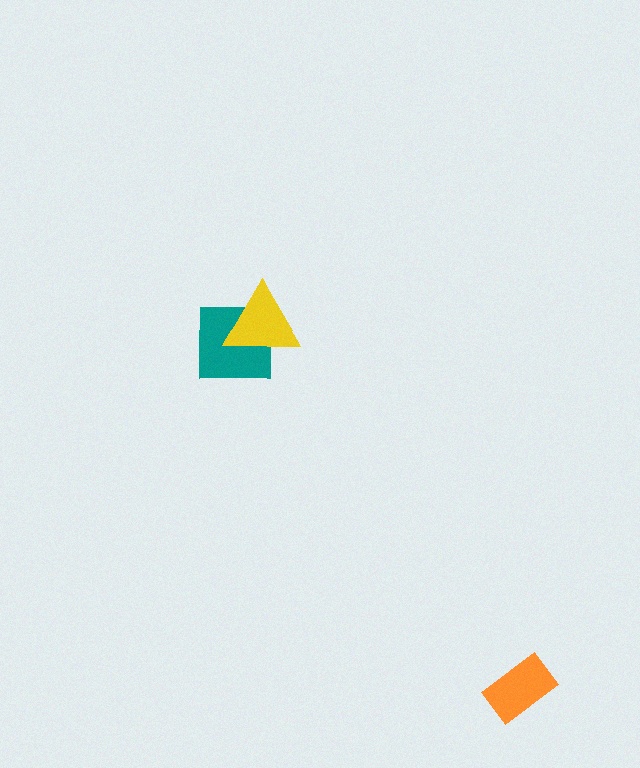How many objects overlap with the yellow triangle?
1 object overlaps with the yellow triangle.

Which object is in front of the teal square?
The yellow triangle is in front of the teal square.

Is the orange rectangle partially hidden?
No, no other shape covers it.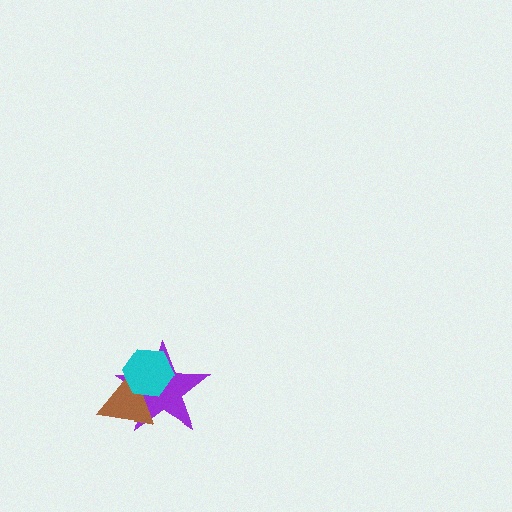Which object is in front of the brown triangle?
The cyan hexagon is in front of the brown triangle.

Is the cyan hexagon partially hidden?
No, no other shape covers it.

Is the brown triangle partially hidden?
Yes, it is partially covered by another shape.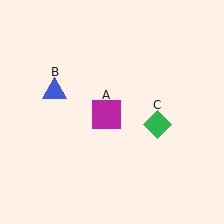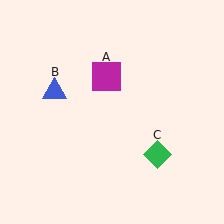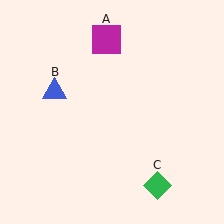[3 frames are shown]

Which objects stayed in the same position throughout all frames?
Blue triangle (object B) remained stationary.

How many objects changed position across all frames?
2 objects changed position: magenta square (object A), green diamond (object C).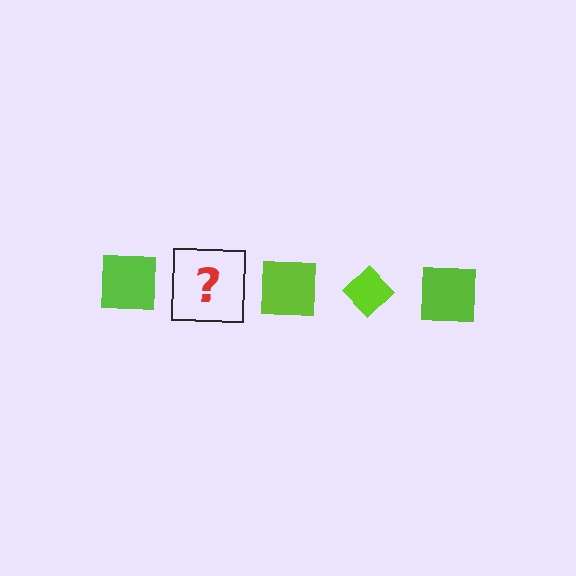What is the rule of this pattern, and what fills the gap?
The rule is that the pattern cycles through square, diamond shapes in lime. The gap should be filled with a lime diamond.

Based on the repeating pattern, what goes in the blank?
The blank should be a lime diamond.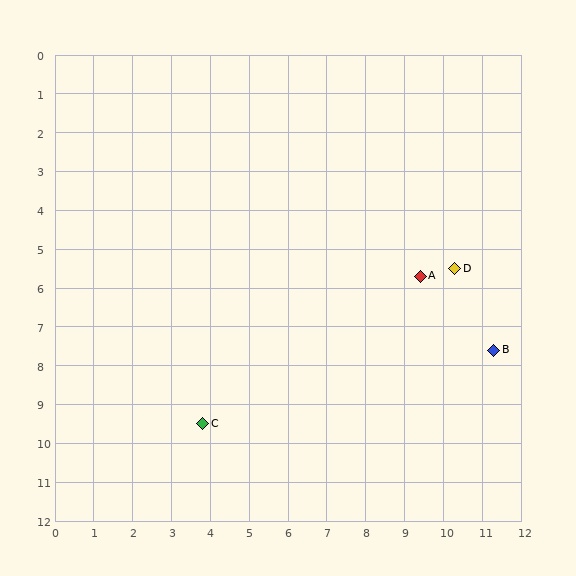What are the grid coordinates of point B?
Point B is at approximately (11.3, 7.6).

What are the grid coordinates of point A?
Point A is at approximately (9.4, 5.7).